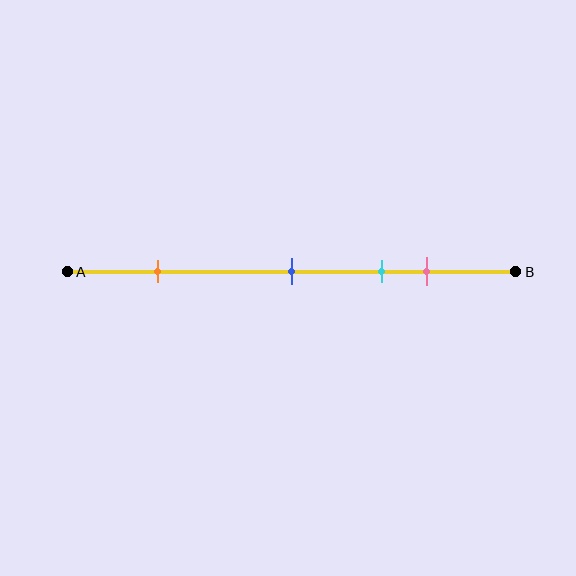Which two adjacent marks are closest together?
The cyan and pink marks are the closest adjacent pair.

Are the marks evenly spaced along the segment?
No, the marks are not evenly spaced.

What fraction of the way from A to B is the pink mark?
The pink mark is approximately 80% (0.8) of the way from A to B.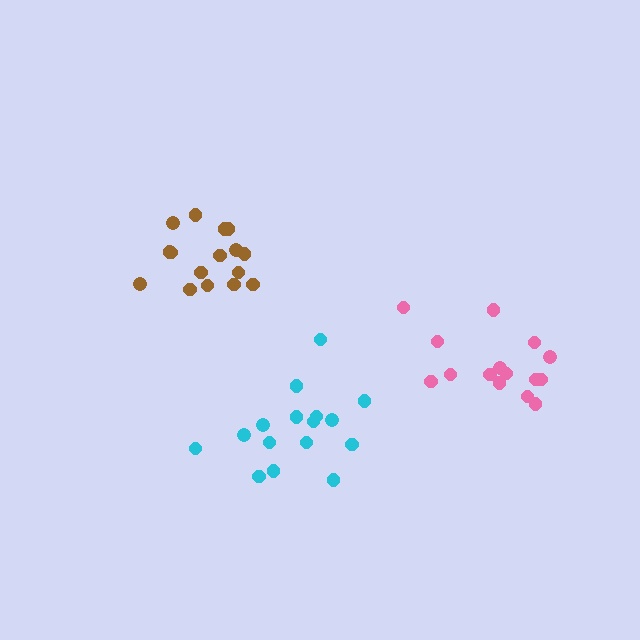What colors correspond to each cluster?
The clusters are colored: cyan, pink, brown.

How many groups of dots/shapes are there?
There are 3 groups.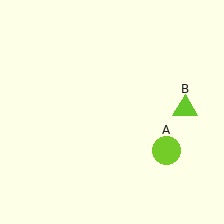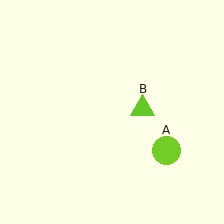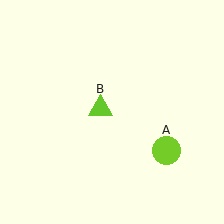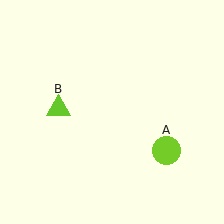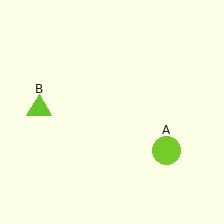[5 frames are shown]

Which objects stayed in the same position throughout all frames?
Lime circle (object A) remained stationary.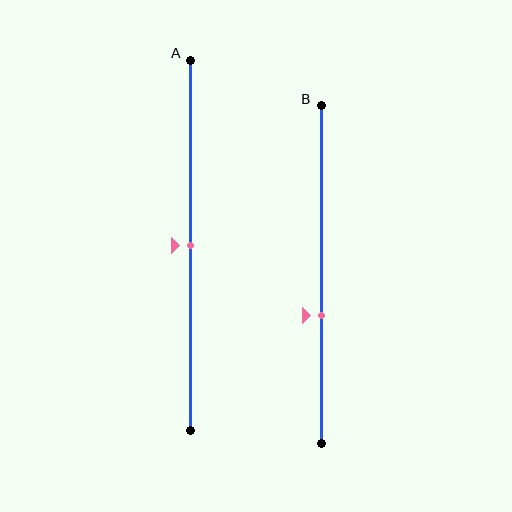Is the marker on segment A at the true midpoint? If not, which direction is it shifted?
Yes, the marker on segment A is at the true midpoint.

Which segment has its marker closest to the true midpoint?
Segment A has its marker closest to the true midpoint.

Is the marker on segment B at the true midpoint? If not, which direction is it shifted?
No, the marker on segment B is shifted downward by about 12% of the segment length.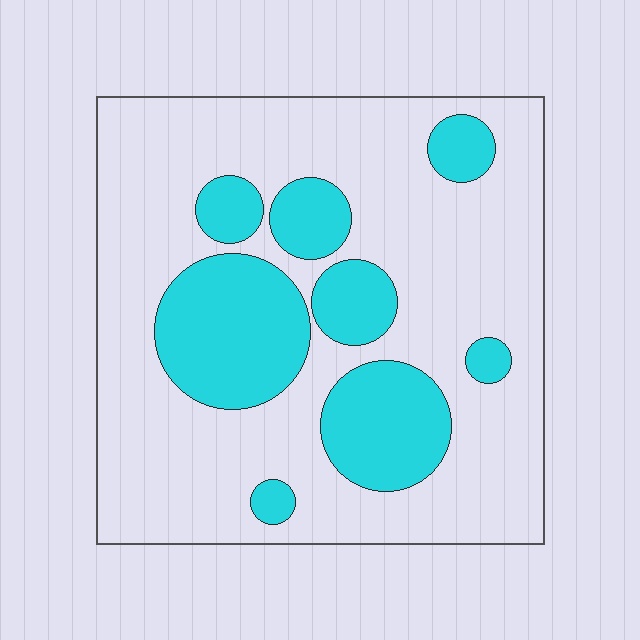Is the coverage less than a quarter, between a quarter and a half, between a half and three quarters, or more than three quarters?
Between a quarter and a half.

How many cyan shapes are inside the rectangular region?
8.